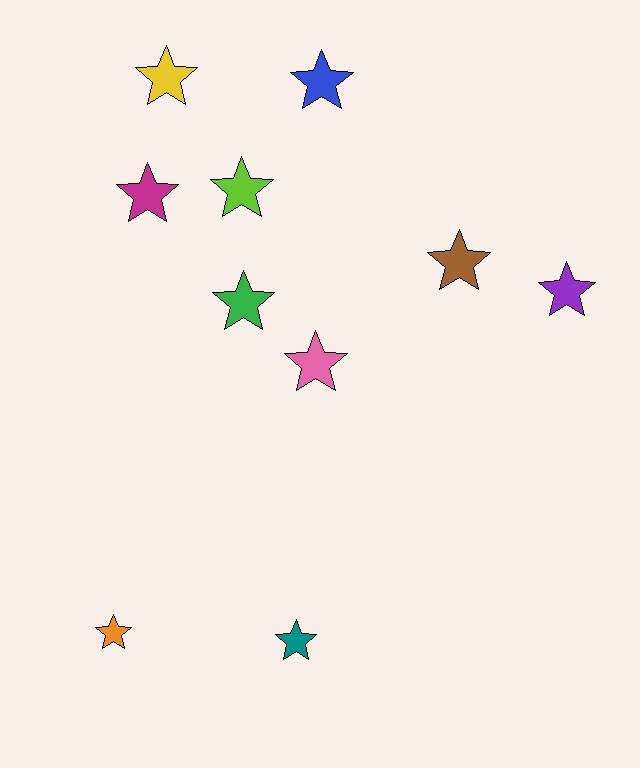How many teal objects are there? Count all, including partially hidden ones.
There is 1 teal object.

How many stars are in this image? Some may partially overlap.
There are 10 stars.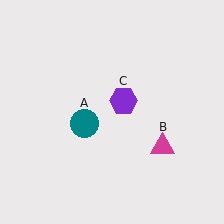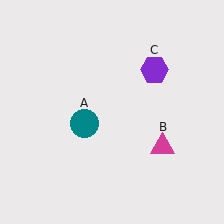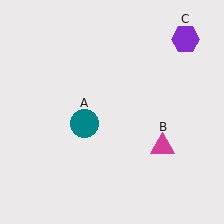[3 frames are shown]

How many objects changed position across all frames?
1 object changed position: purple hexagon (object C).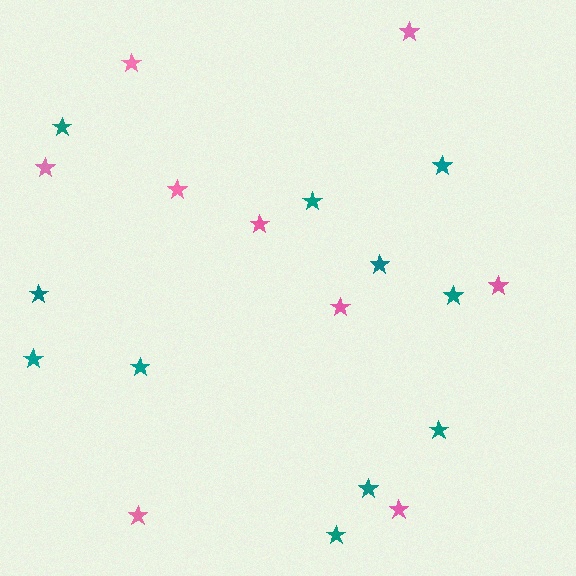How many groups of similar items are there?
There are 2 groups: one group of pink stars (9) and one group of teal stars (11).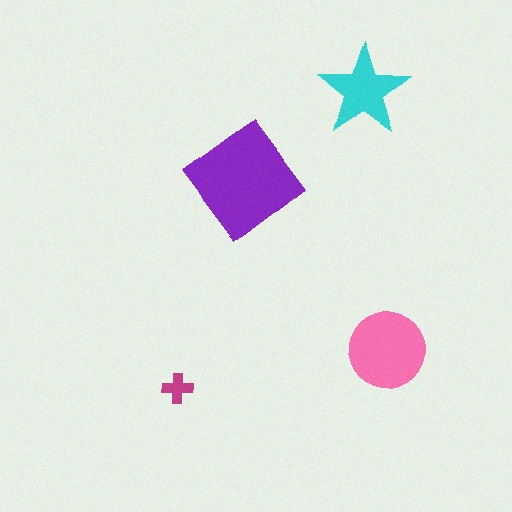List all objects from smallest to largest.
The magenta cross, the cyan star, the pink circle, the purple diamond.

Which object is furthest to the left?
The magenta cross is leftmost.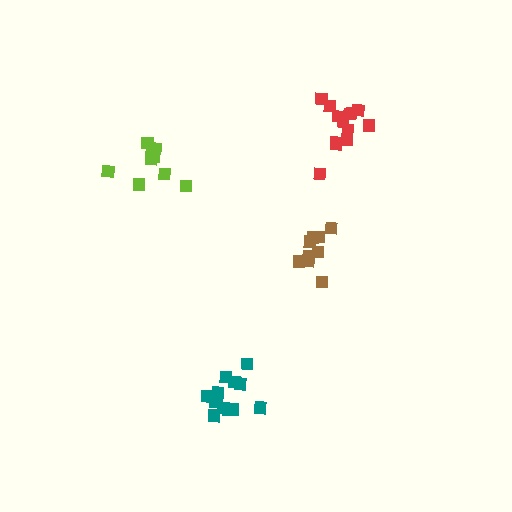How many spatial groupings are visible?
There are 4 spatial groupings.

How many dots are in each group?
Group 1: 9 dots, Group 2: 13 dots, Group 3: 9 dots, Group 4: 13 dots (44 total).